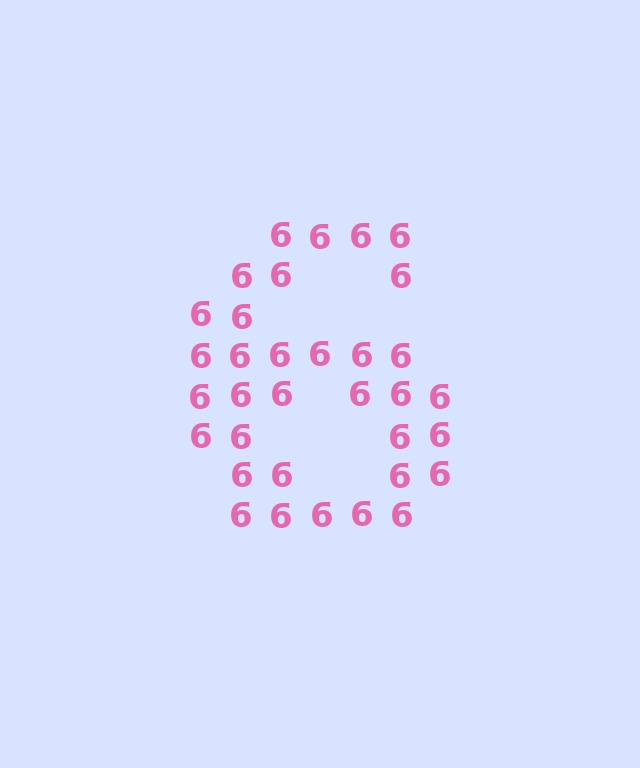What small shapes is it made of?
It is made of small digit 6's.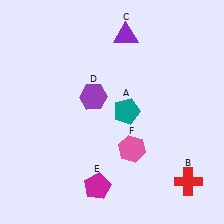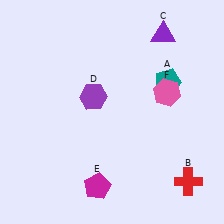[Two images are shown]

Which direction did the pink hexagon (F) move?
The pink hexagon (F) moved up.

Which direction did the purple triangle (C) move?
The purple triangle (C) moved right.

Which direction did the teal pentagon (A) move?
The teal pentagon (A) moved right.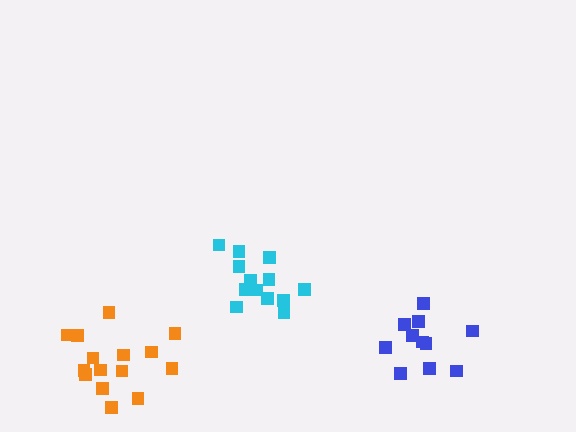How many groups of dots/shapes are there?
There are 3 groups.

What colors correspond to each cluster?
The clusters are colored: cyan, blue, orange.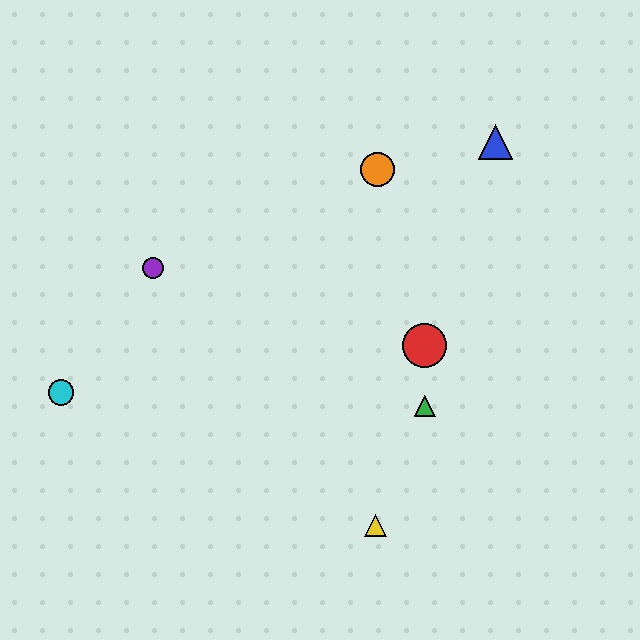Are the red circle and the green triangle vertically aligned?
Yes, both are at x≈425.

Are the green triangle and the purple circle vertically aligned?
No, the green triangle is at x≈425 and the purple circle is at x≈153.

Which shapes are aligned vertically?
The red circle, the green triangle are aligned vertically.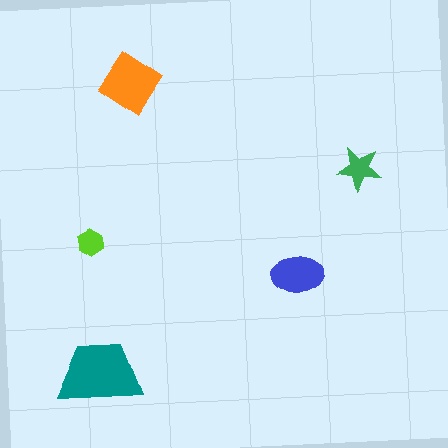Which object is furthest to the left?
The lime hexagon is leftmost.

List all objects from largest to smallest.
The teal trapezoid, the orange diamond, the blue ellipse, the green star, the lime hexagon.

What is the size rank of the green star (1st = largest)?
4th.